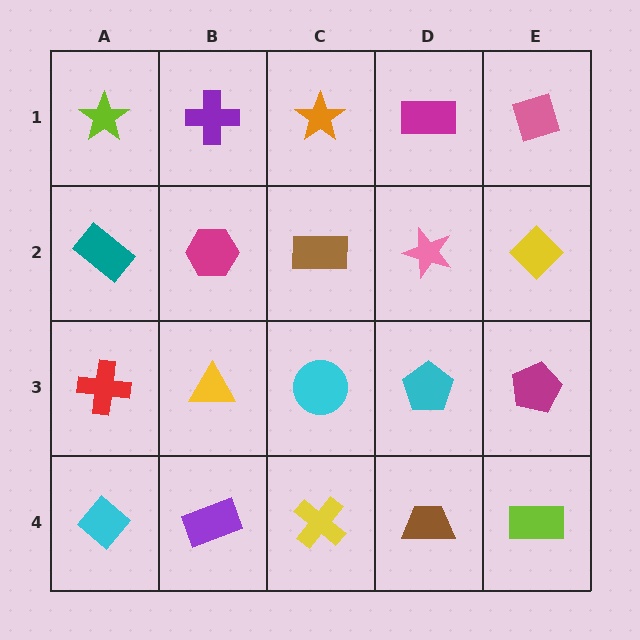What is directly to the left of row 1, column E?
A magenta rectangle.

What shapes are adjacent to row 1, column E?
A yellow diamond (row 2, column E), a magenta rectangle (row 1, column D).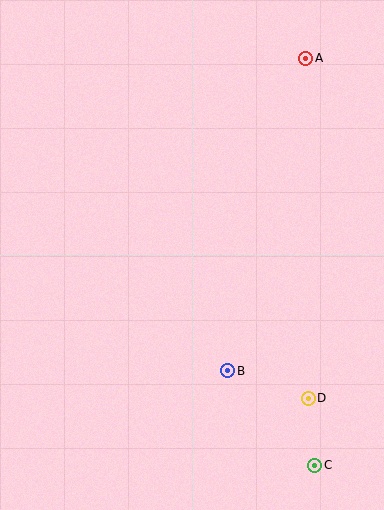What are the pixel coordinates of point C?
Point C is at (315, 465).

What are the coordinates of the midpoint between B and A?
The midpoint between B and A is at (267, 214).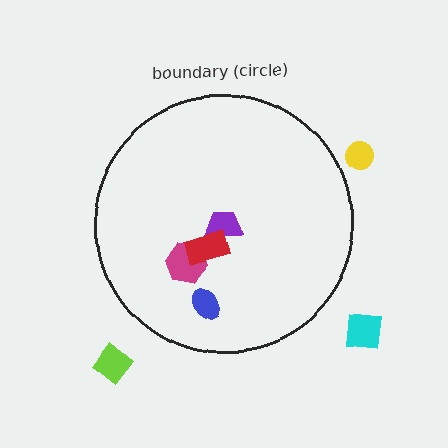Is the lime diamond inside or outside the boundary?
Outside.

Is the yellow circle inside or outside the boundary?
Outside.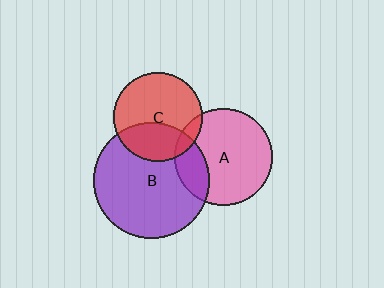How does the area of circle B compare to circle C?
Approximately 1.7 times.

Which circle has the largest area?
Circle B (purple).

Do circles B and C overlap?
Yes.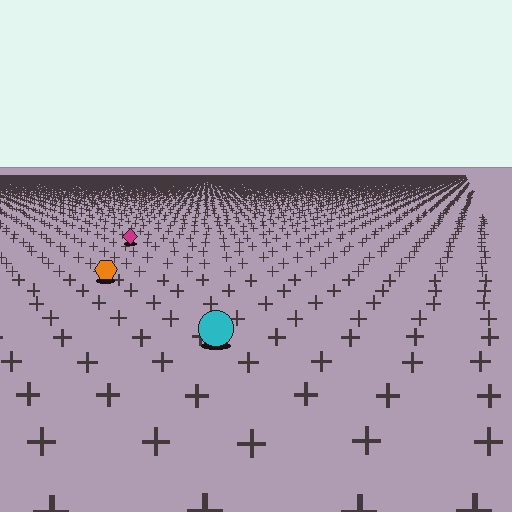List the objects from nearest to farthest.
From nearest to farthest: the cyan circle, the orange hexagon, the magenta diamond.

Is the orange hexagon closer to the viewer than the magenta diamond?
Yes. The orange hexagon is closer — you can tell from the texture gradient: the ground texture is coarser near it.